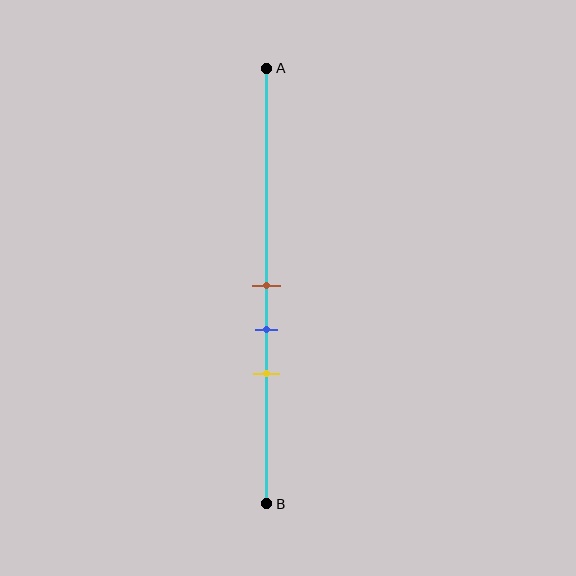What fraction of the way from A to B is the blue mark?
The blue mark is approximately 60% (0.6) of the way from A to B.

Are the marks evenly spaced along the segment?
Yes, the marks are approximately evenly spaced.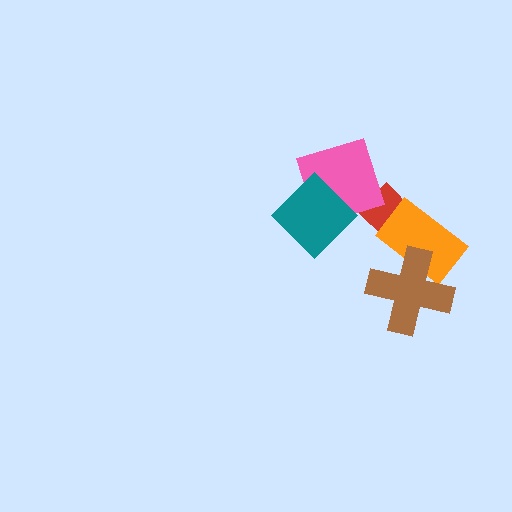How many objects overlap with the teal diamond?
1 object overlaps with the teal diamond.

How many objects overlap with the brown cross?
1 object overlaps with the brown cross.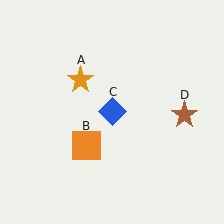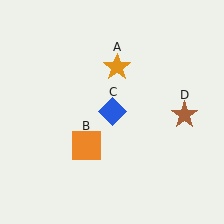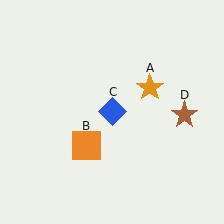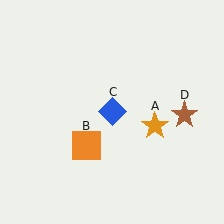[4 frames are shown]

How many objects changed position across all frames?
1 object changed position: orange star (object A).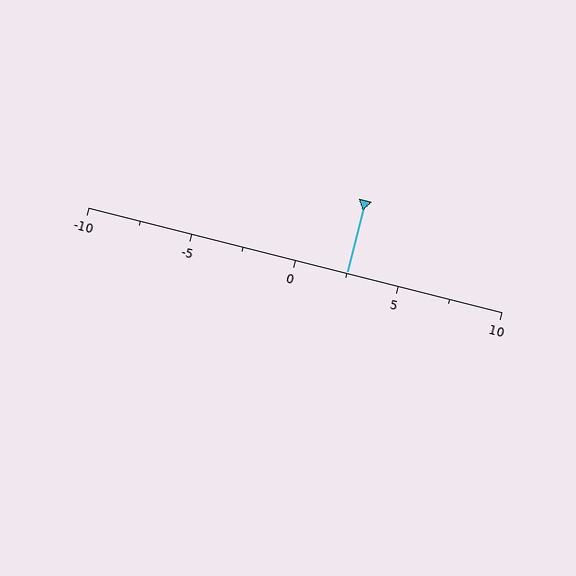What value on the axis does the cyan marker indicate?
The marker indicates approximately 2.5.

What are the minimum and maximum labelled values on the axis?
The axis runs from -10 to 10.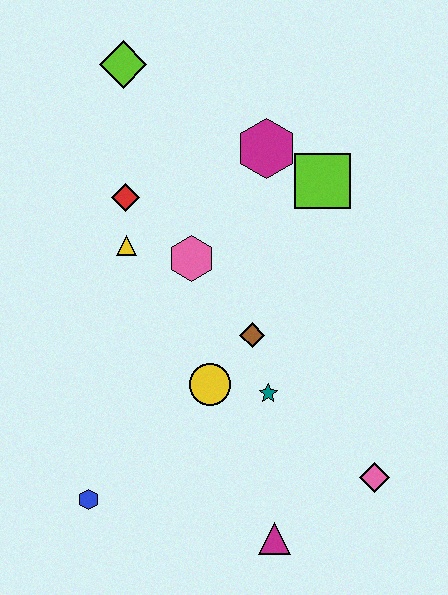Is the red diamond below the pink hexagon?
No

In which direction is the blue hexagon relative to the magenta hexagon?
The blue hexagon is below the magenta hexagon.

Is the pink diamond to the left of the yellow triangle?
No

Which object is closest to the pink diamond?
The magenta triangle is closest to the pink diamond.